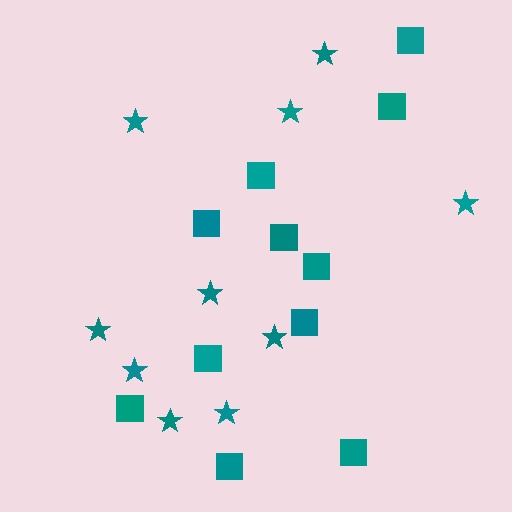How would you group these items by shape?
There are 2 groups: one group of stars (10) and one group of squares (11).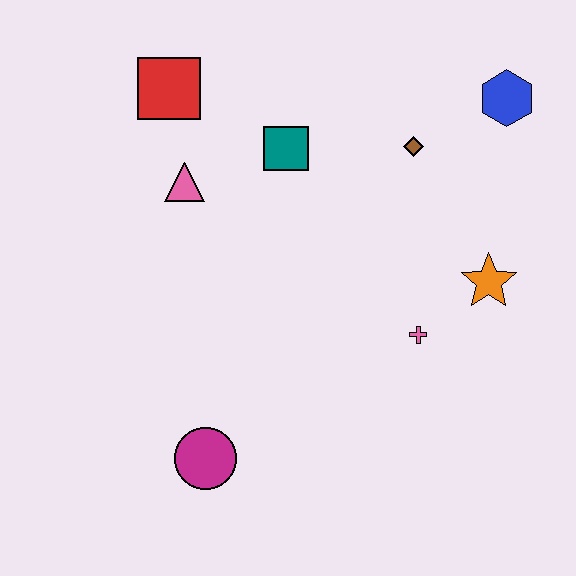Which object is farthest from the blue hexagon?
The magenta circle is farthest from the blue hexagon.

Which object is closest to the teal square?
The pink triangle is closest to the teal square.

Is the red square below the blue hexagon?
No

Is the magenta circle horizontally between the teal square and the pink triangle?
Yes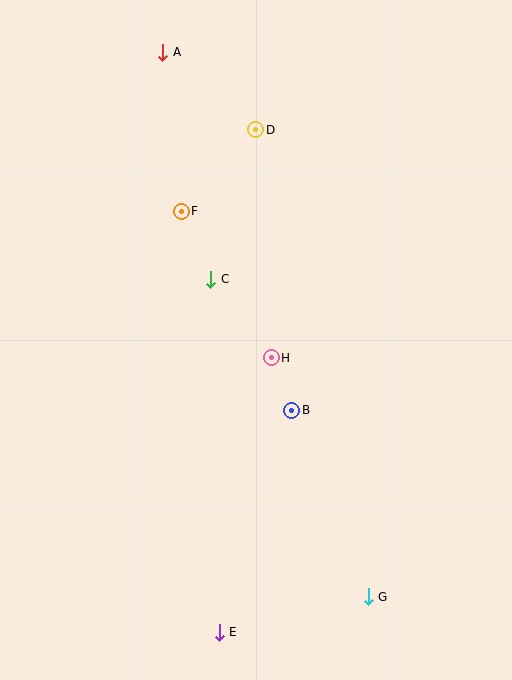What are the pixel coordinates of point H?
Point H is at (271, 358).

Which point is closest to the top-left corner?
Point A is closest to the top-left corner.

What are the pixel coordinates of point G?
Point G is at (368, 597).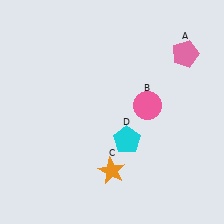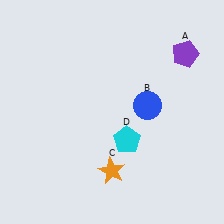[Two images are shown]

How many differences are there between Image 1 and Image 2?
There are 2 differences between the two images.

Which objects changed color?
A changed from pink to purple. B changed from pink to blue.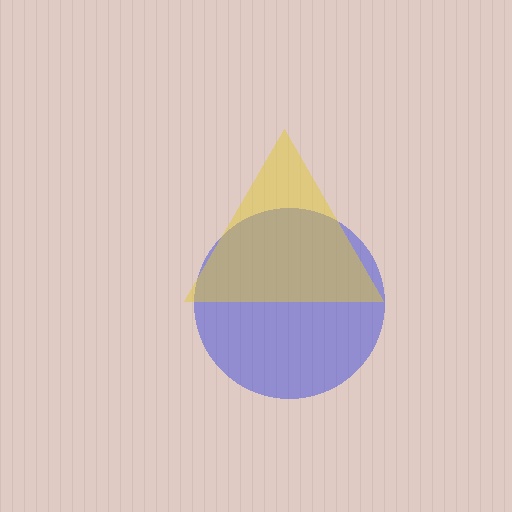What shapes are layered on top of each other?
The layered shapes are: a blue circle, a yellow triangle.